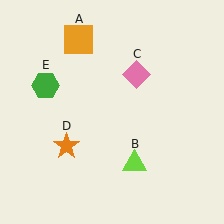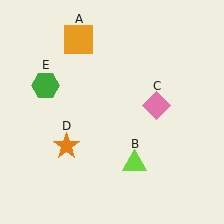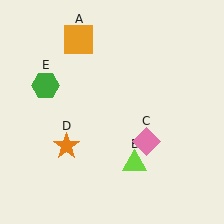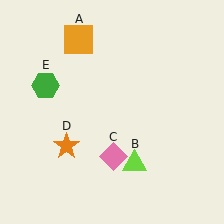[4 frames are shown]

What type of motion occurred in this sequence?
The pink diamond (object C) rotated clockwise around the center of the scene.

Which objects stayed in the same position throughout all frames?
Orange square (object A) and lime triangle (object B) and orange star (object D) and green hexagon (object E) remained stationary.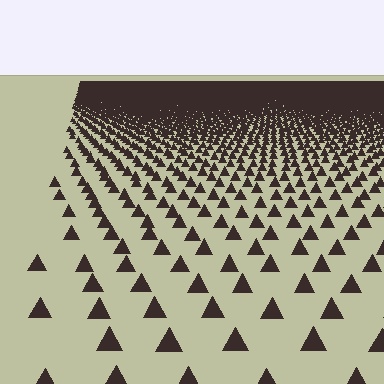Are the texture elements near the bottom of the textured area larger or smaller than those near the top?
Larger. Near the bottom, elements are closer to the viewer and appear at a bigger on-screen size.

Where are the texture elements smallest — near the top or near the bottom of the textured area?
Near the top.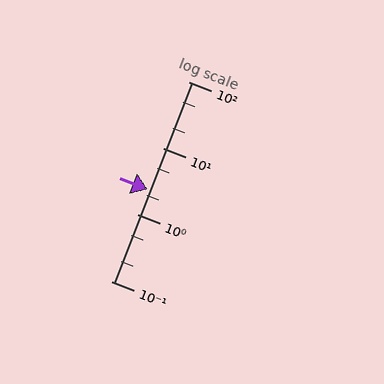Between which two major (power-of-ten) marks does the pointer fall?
The pointer is between 1 and 10.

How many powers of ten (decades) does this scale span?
The scale spans 3 decades, from 0.1 to 100.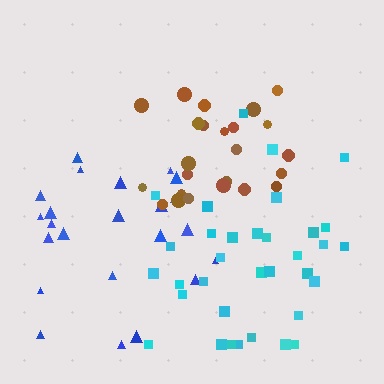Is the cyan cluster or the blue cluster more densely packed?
Blue.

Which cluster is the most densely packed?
Brown.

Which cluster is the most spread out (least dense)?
Cyan.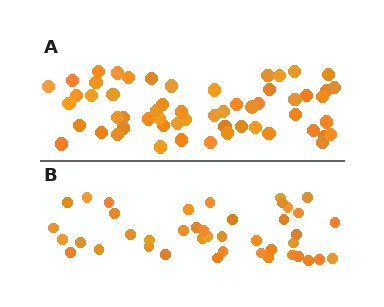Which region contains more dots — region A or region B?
Region A (the top region) has more dots.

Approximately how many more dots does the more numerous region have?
Region A has approximately 15 more dots than region B.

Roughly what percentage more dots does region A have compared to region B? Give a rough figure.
About 35% more.